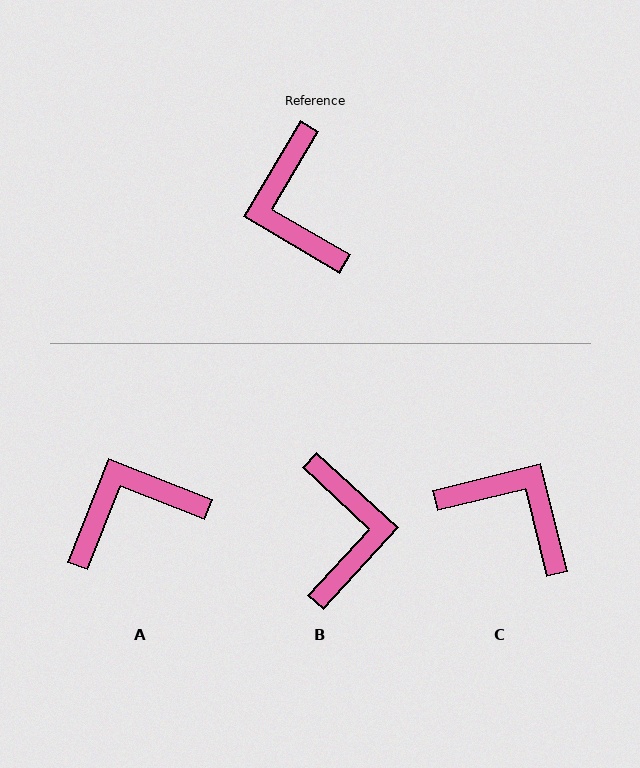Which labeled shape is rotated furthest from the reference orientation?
B, about 168 degrees away.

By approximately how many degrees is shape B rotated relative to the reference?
Approximately 168 degrees counter-clockwise.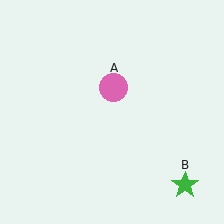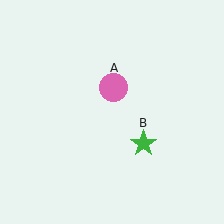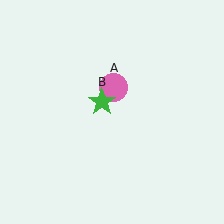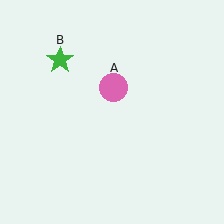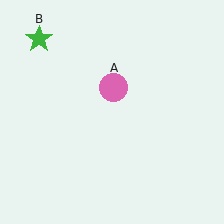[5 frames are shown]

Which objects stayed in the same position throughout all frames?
Pink circle (object A) remained stationary.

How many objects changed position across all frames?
1 object changed position: green star (object B).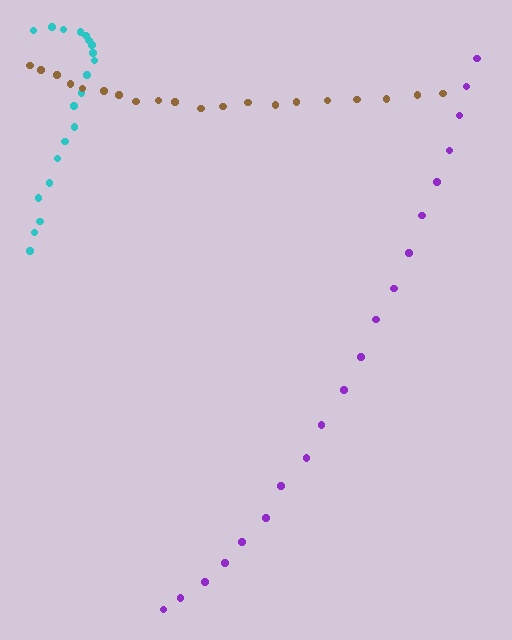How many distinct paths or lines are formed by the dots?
There are 3 distinct paths.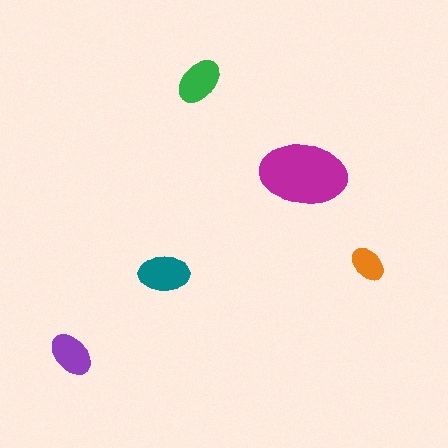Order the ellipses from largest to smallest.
the magenta one, the teal one, the green one, the purple one, the orange one.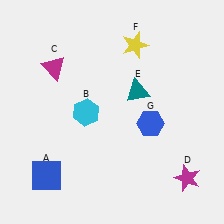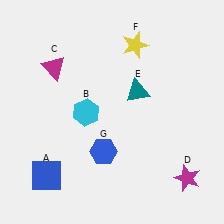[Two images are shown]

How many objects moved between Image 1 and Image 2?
1 object moved between the two images.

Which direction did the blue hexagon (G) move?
The blue hexagon (G) moved left.